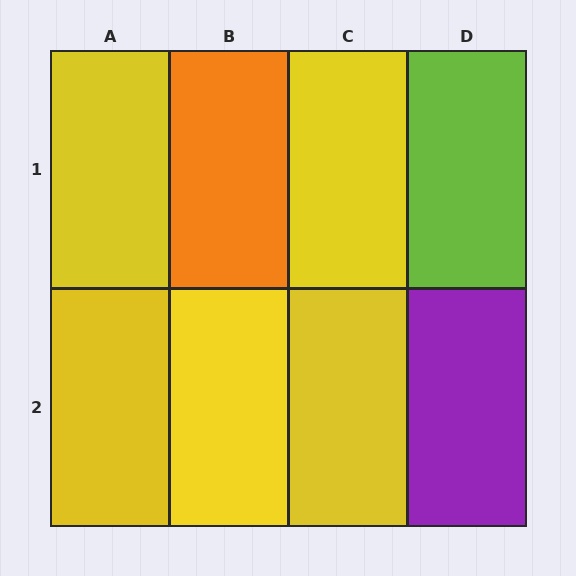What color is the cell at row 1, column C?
Yellow.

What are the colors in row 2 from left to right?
Yellow, yellow, yellow, purple.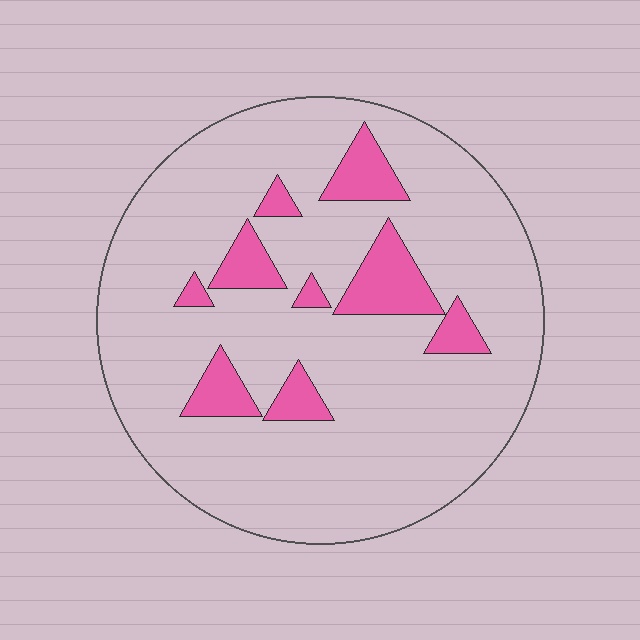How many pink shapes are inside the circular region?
9.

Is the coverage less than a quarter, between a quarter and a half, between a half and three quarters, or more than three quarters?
Less than a quarter.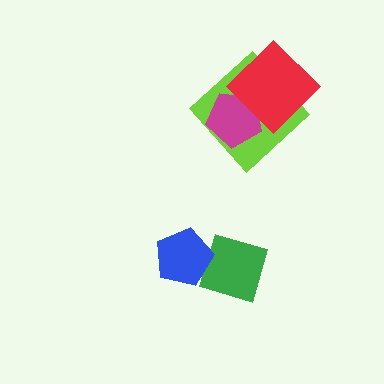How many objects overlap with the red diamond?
2 objects overlap with the red diamond.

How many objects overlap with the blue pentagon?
1 object overlaps with the blue pentagon.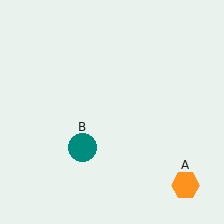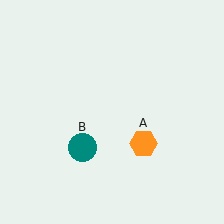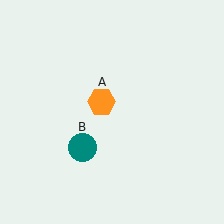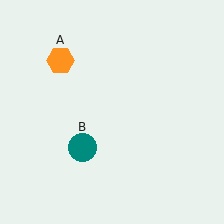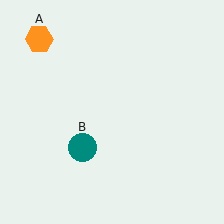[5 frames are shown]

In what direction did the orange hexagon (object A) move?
The orange hexagon (object A) moved up and to the left.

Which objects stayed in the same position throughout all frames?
Teal circle (object B) remained stationary.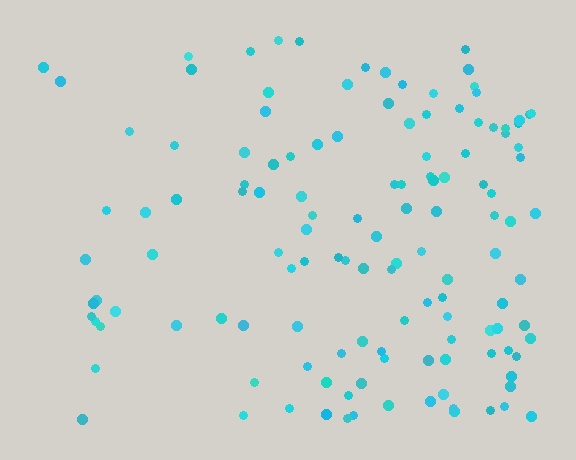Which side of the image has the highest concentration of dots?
The right.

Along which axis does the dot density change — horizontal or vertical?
Horizontal.